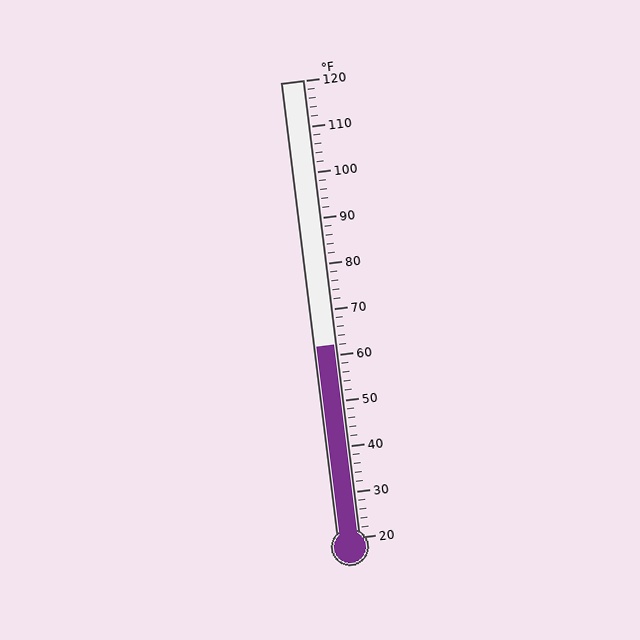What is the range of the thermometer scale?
The thermometer scale ranges from 20°F to 120°F.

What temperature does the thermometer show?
The thermometer shows approximately 62°F.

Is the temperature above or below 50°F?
The temperature is above 50°F.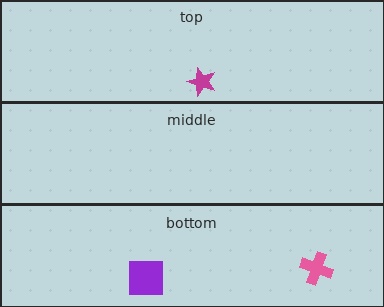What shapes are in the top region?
The magenta star.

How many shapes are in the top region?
1.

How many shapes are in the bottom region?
2.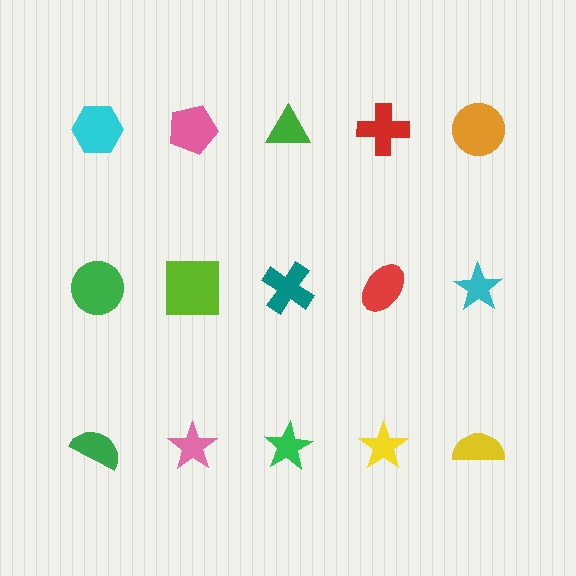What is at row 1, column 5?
An orange circle.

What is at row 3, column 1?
A green semicircle.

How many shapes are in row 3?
5 shapes.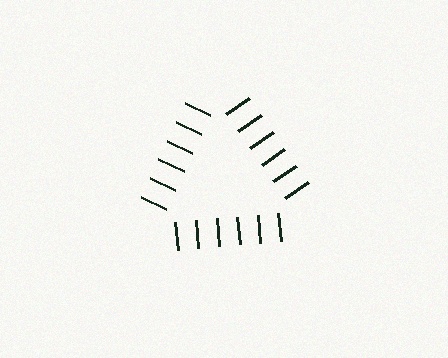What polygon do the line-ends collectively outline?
An illusory triangle — the line segments terminate on its edges but no continuous stroke is drawn.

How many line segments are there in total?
18 — 6 along each of the 3 edges.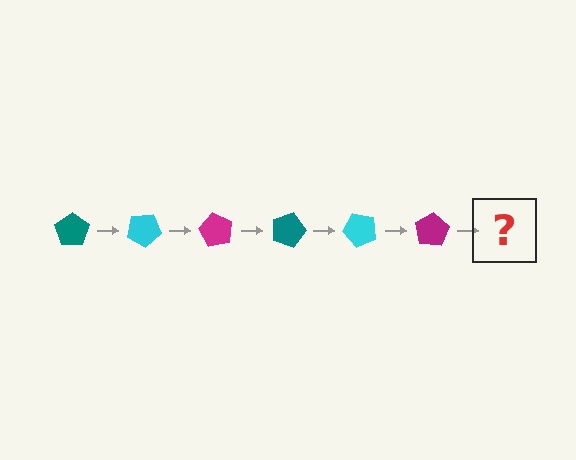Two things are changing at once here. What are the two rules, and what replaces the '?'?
The two rules are that it rotates 30 degrees each step and the color cycles through teal, cyan, and magenta. The '?' should be a teal pentagon, rotated 180 degrees from the start.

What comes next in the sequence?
The next element should be a teal pentagon, rotated 180 degrees from the start.